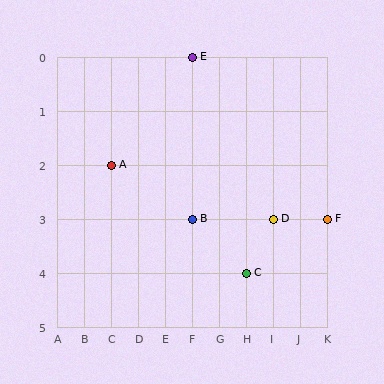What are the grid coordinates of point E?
Point E is at grid coordinates (F, 0).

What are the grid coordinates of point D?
Point D is at grid coordinates (I, 3).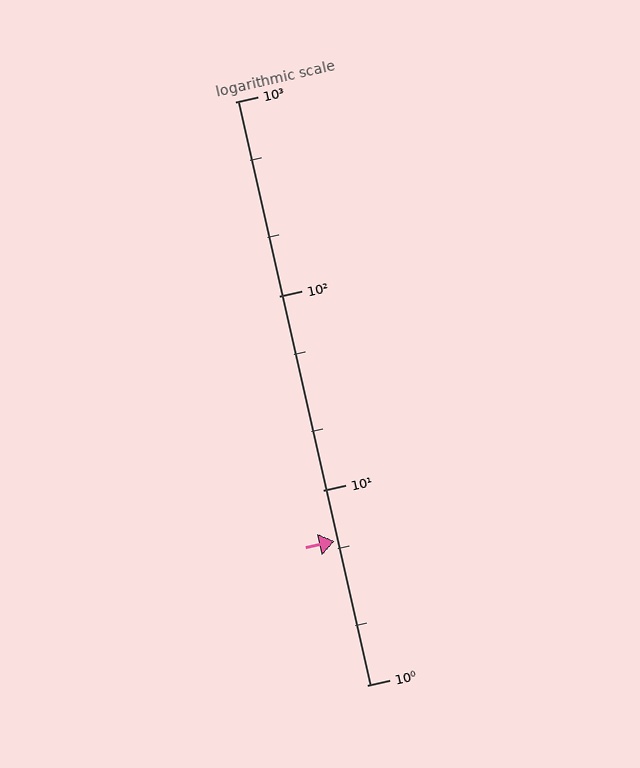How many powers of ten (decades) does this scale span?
The scale spans 3 decades, from 1 to 1000.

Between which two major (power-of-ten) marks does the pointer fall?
The pointer is between 1 and 10.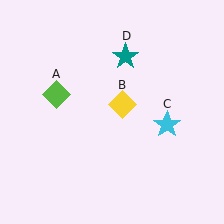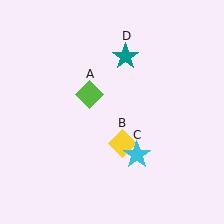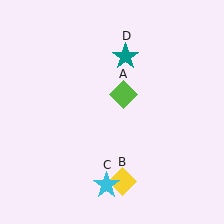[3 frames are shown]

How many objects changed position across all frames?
3 objects changed position: lime diamond (object A), yellow diamond (object B), cyan star (object C).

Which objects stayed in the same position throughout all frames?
Teal star (object D) remained stationary.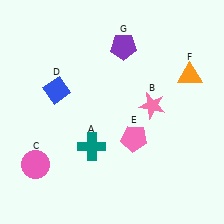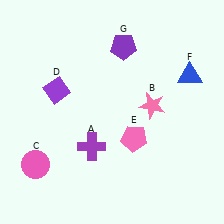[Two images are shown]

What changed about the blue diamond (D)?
In Image 1, D is blue. In Image 2, it changed to purple.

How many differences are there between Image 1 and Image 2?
There are 3 differences between the two images.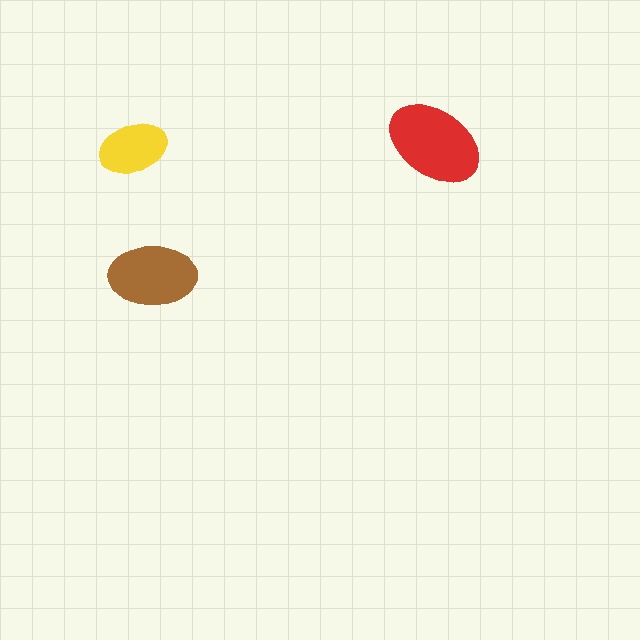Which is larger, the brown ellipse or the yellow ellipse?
The brown one.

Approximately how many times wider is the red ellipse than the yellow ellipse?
About 1.5 times wider.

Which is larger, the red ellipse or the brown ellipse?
The red one.